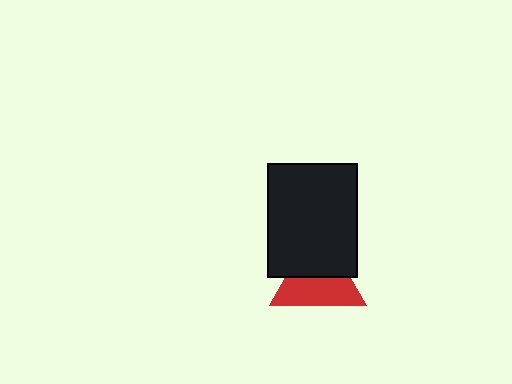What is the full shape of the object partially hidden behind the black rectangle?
The partially hidden object is a red triangle.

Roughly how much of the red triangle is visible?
About half of it is visible (roughly 55%).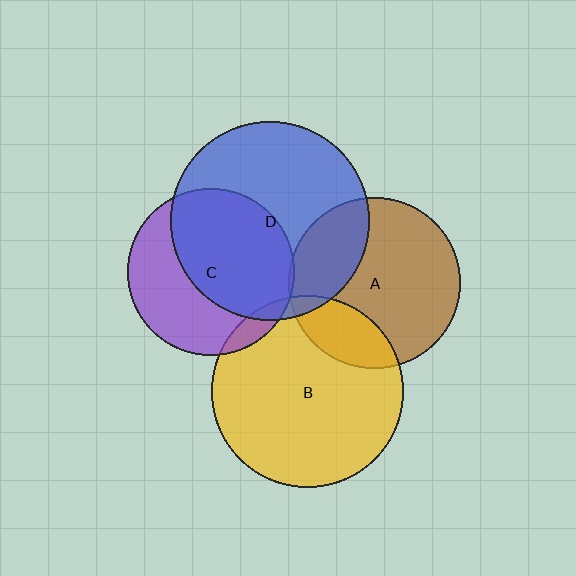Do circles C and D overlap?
Yes.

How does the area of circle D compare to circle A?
Approximately 1.3 times.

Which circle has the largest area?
Circle D (blue).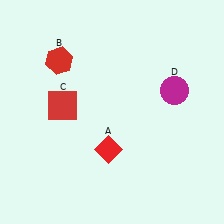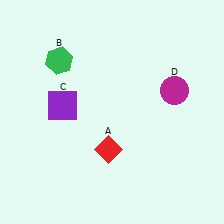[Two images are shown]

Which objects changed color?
B changed from red to green. C changed from red to purple.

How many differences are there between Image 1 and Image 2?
There are 2 differences between the two images.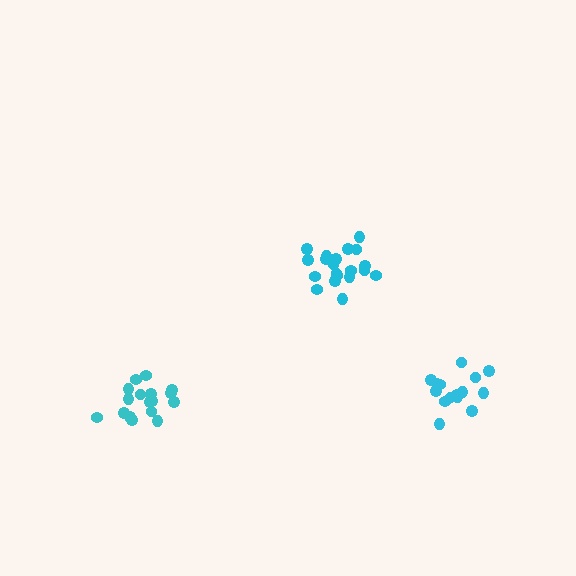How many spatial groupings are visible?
There are 3 spatial groupings.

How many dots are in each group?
Group 1: 17 dots, Group 2: 20 dots, Group 3: 15 dots (52 total).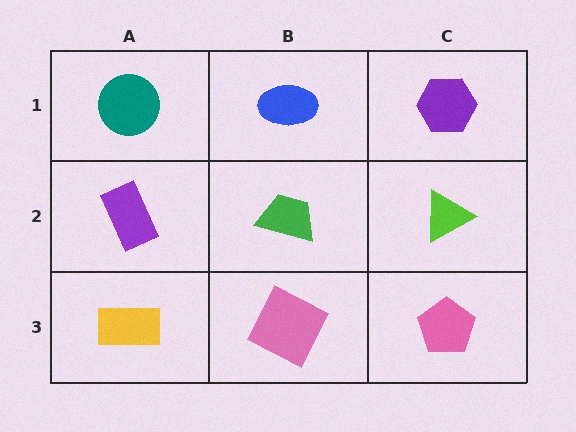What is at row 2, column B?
A green trapezoid.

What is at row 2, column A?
A purple rectangle.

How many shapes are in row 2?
3 shapes.